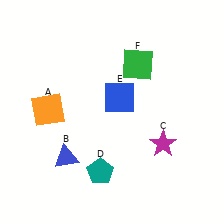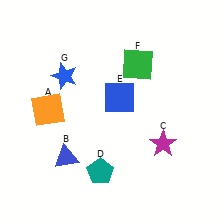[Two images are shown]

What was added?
A blue star (G) was added in Image 2.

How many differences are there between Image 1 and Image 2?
There is 1 difference between the two images.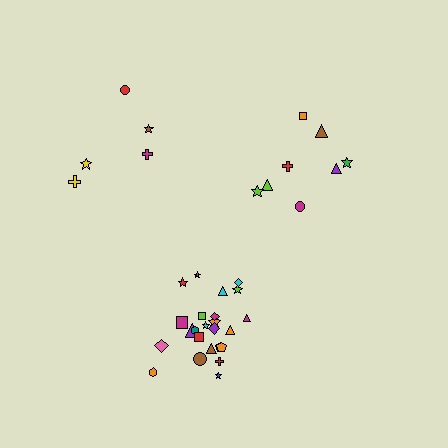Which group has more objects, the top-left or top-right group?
The top-right group.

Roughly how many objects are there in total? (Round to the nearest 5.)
Roughly 40 objects in total.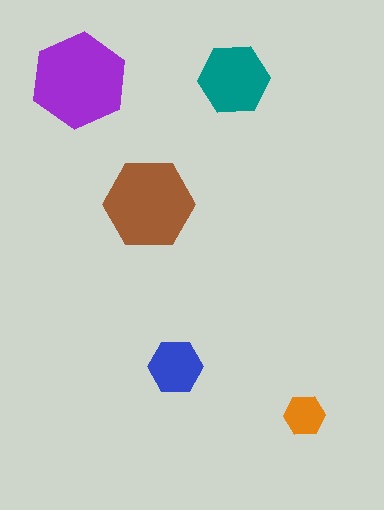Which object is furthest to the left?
The purple hexagon is leftmost.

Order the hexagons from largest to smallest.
the purple one, the brown one, the teal one, the blue one, the orange one.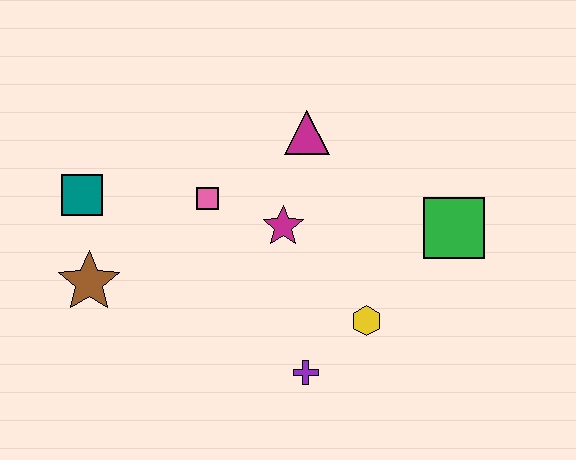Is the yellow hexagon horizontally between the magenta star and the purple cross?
No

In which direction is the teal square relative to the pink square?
The teal square is to the left of the pink square.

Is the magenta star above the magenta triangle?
No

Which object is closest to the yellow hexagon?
The purple cross is closest to the yellow hexagon.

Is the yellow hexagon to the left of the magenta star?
No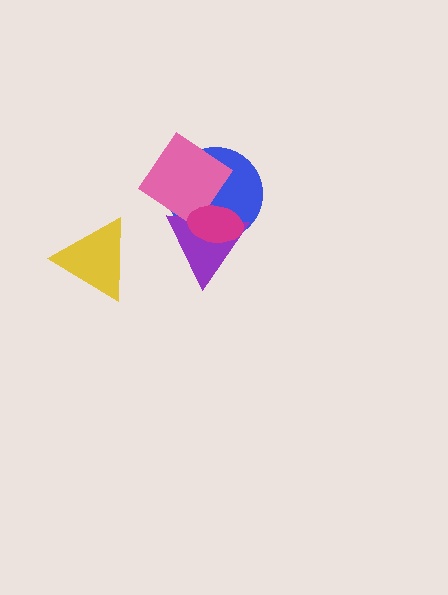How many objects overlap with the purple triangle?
3 objects overlap with the purple triangle.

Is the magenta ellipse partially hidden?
No, no other shape covers it.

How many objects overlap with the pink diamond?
3 objects overlap with the pink diamond.